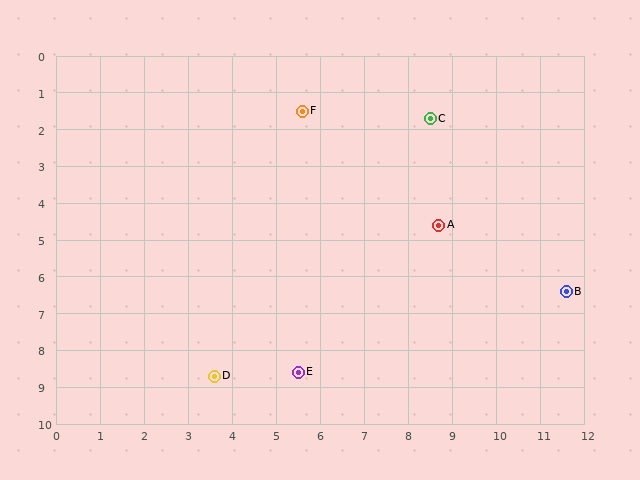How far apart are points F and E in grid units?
Points F and E are about 7.1 grid units apart.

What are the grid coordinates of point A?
Point A is at approximately (8.7, 4.6).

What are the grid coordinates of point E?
Point E is at approximately (5.5, 8.6).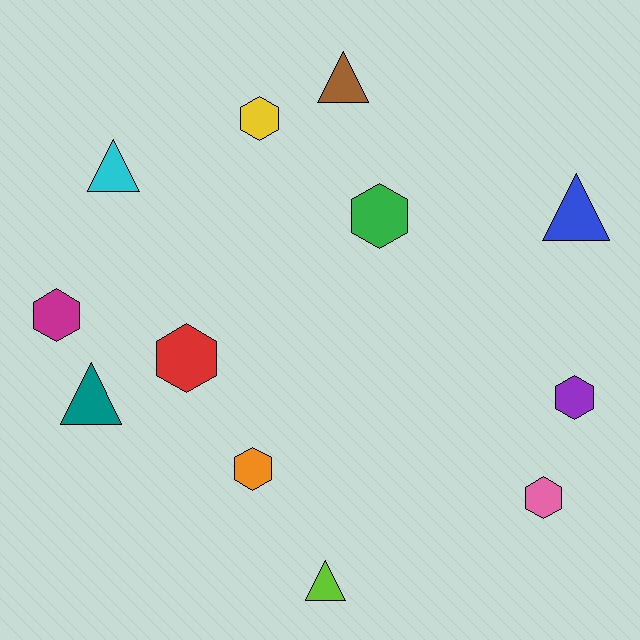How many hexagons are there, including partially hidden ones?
There are 7 hexagons.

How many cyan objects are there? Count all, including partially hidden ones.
There is 1 cyan object.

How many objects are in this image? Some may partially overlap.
There are 12 objects.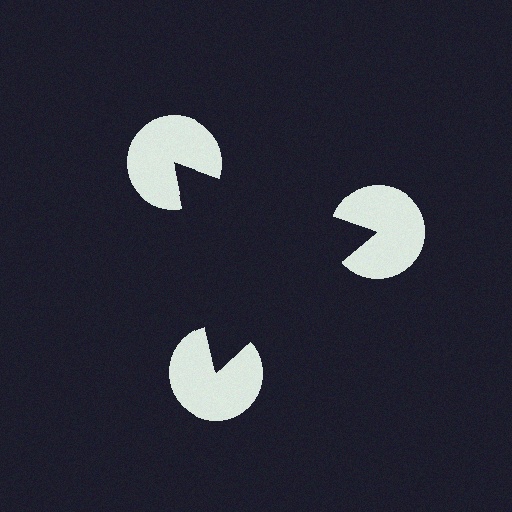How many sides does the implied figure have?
3 sides.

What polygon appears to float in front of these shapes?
An illusory triangle — its edges are inferred from the aligned wedge cuts in the pac-man discs, not physically drawn.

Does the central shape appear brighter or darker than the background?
It typically appears slightly darker than the background, even though no actual brightness change is drawn.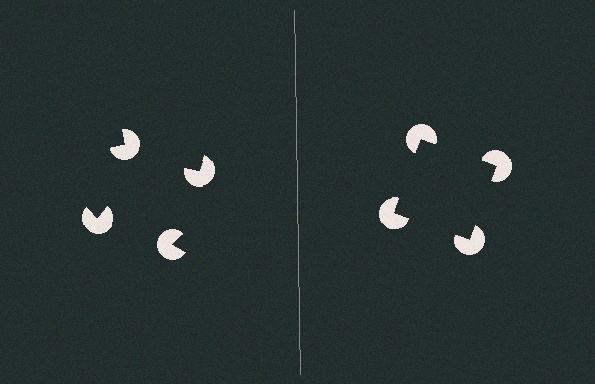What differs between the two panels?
The pac-man discs are positioned identically on both sides; only the wedge orientations differ. On the right they align to a square; on the left they are misaligned.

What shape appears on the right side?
An illusory square.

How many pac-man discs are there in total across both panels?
8 — 4 on each side.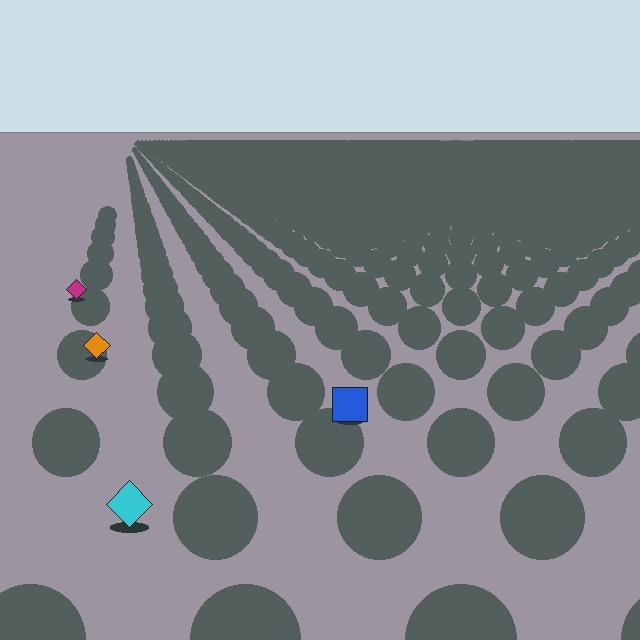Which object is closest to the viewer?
The cyan diamond is closest. The texture marks near it are larger and more spread out.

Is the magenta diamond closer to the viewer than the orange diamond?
No. The orange diamond is closer — you can tell from the texture gradient: the ground texture is coarser near it.